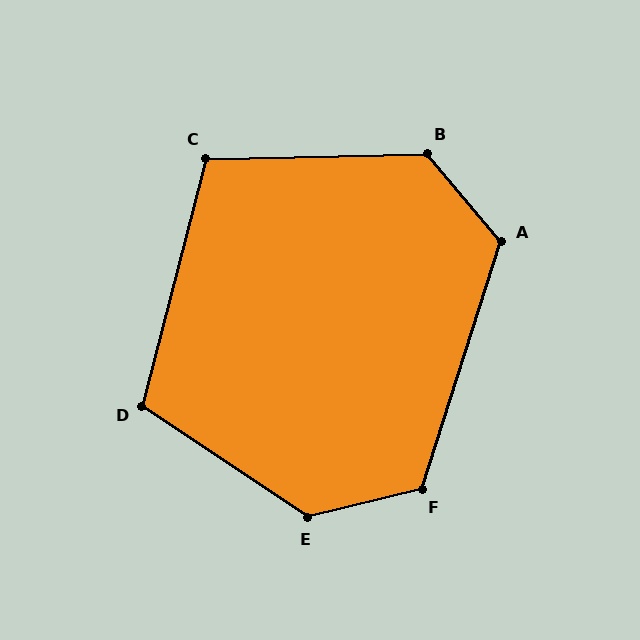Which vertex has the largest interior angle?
E, at approximately 132 degrees.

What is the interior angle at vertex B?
Approximately 129 degrees (obtuse).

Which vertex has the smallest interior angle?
C, at approximately 106 degrees.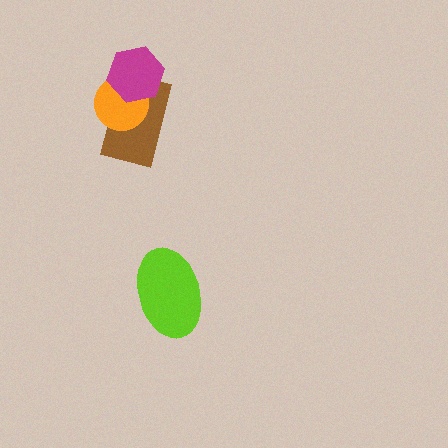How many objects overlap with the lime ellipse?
0 objects overlap with the lime ellipse.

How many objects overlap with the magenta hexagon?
2 objects overlap with the magenta hexagon.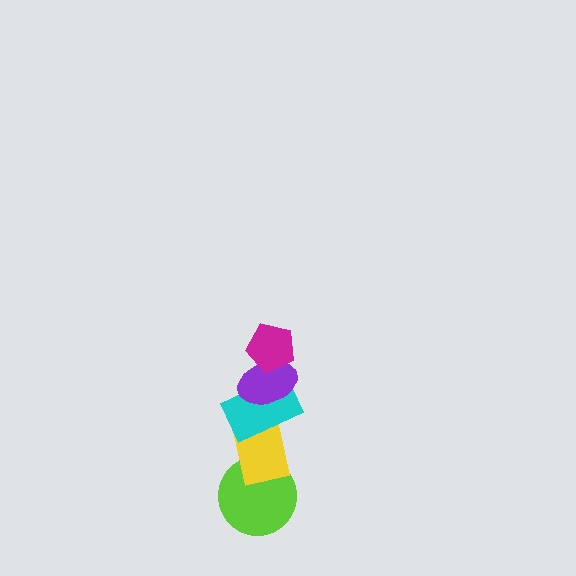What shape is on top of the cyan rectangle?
The purple ellipse is on top of the cyan rectangle.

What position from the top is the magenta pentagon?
The magenta pentagon is 1st from the top.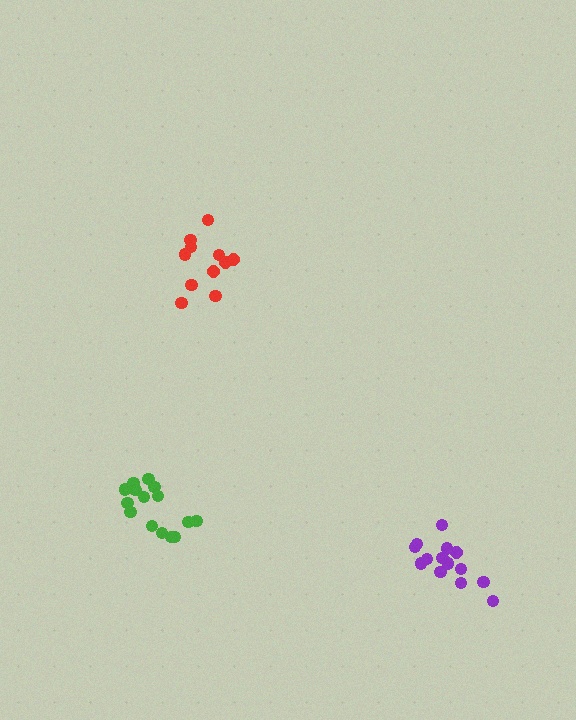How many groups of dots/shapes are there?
There are 3 groups.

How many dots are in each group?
Group 1: 11 dots, Group 2: 14 dots, Group 3: 15 dots (40 total).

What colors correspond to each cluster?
The clusters are colored: red, purple, green.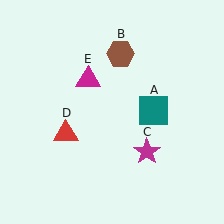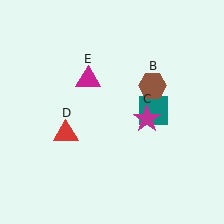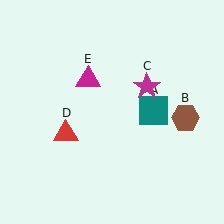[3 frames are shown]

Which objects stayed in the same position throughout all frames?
Teal square (object A) and red triangle (object D) and magenta triangle (object E) remained stationary.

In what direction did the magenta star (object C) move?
The magenta star (object C) moved up.